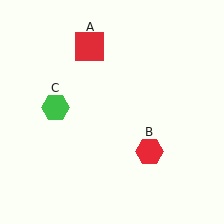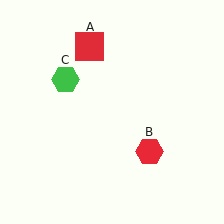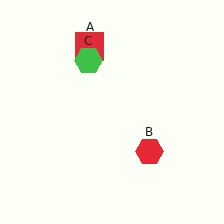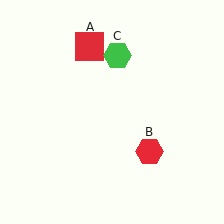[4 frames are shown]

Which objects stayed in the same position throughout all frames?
Red square (object A) and red hexagon (object B) remained stationary.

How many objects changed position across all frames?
1 object changed position: green hexagon (object C).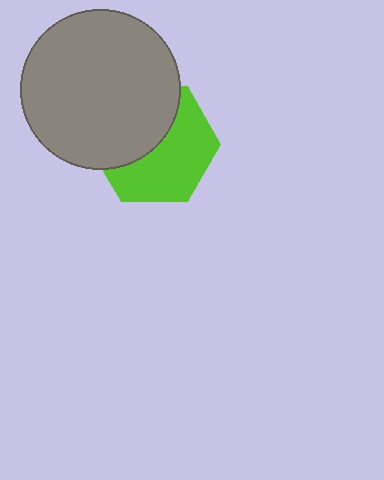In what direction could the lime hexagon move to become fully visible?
The lime hexagon could move toward the lower-right. That would shift it out from behind the gray circle entirely.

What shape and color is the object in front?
The object in front is a gray circle.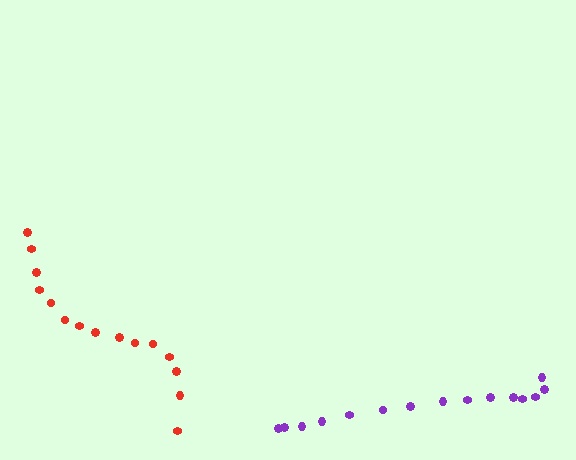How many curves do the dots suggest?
There are 2 distinct paths.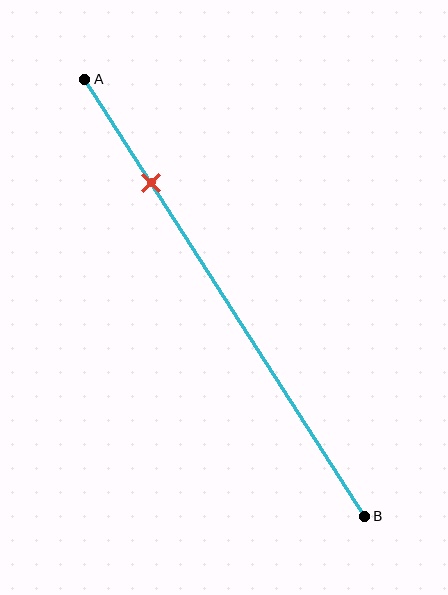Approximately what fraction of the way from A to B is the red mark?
The red mark is approximately 25% of the way from A to B.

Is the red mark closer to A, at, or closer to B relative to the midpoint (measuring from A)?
The red mark is closer to point A than the midpoint of segment AB.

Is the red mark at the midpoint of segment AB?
No, the mark is at about 25% from A, not at the 50% midpoint.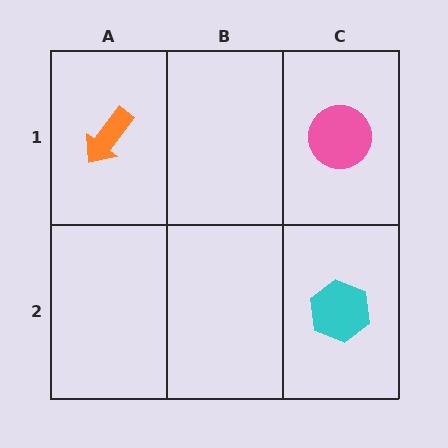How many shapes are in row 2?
1 shape.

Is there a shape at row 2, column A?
No, that cell is empty.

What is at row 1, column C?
A pink circle.